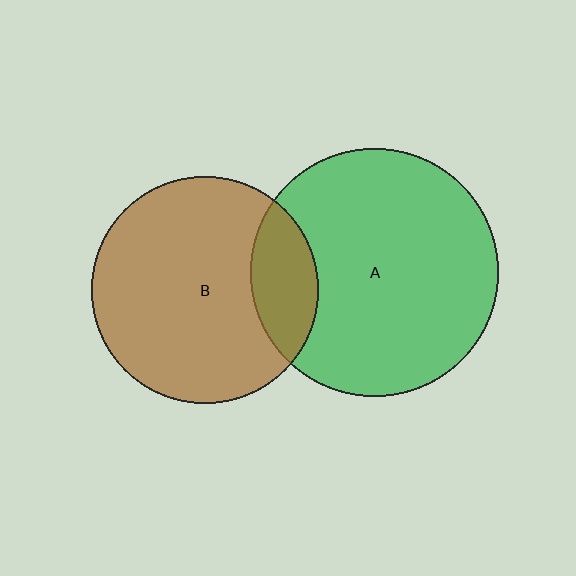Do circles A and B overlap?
Yes.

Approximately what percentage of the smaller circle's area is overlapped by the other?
Approximately 20%.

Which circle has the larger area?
Circle A (green).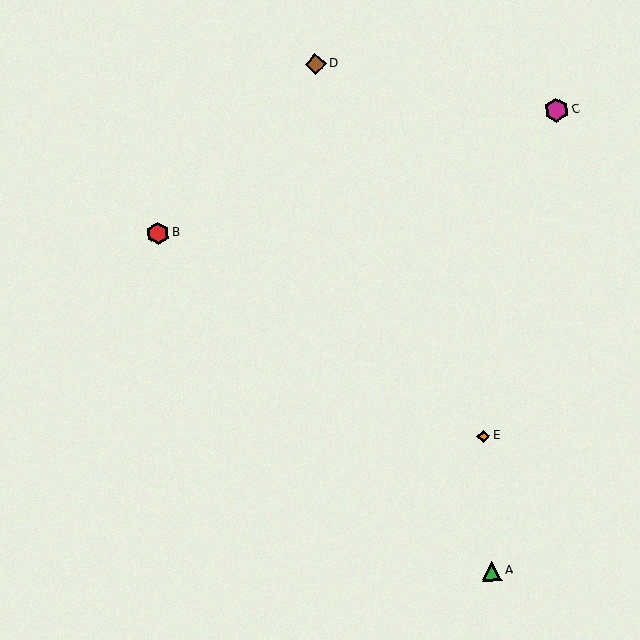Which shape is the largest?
The magenta hexagon (labeled C) is the largest.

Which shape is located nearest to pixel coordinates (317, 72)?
The brown diamond (labeled D) at (316, 64) is nearest to that location.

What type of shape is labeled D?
Shape D is a brown diamond.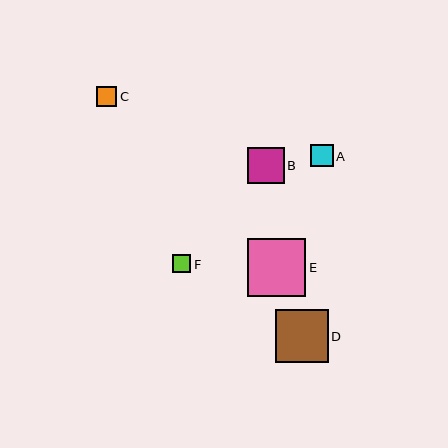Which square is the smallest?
Square F is the smallest with a size of approximately 18 pixels.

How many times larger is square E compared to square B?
Square E is approximately 1.6 times the size of square B.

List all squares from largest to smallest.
From largest to smallest: E, D, B, A, C, F.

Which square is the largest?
Square E is the largest with a size of approximately 58 pixels.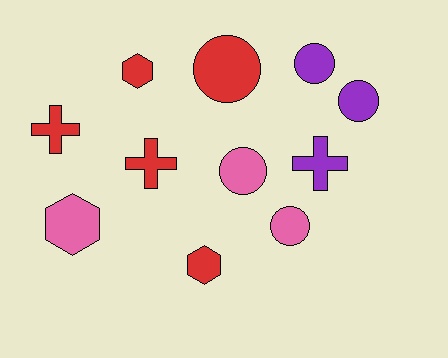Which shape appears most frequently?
Circle, with 5 objects.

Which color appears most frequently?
Red, with 5 objects.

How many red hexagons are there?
There are 2 red hexagons.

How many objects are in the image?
There are 11 objects.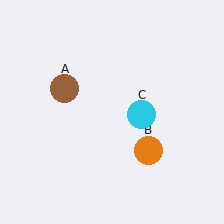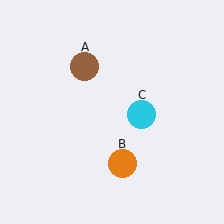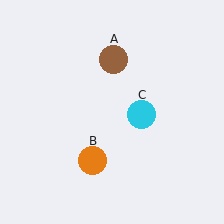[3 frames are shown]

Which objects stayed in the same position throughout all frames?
Cyan circle (object C) remained stationary.